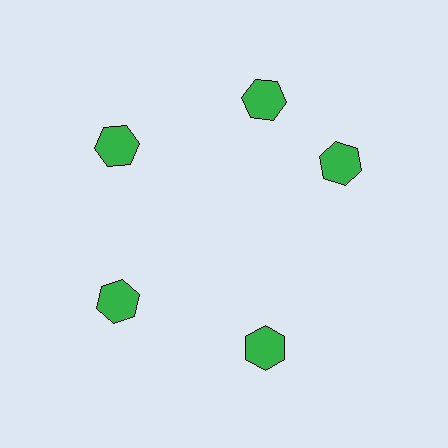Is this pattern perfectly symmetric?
No. The 5 green hexagons are arranged in a ring, but one element near the 3 o'clock position is rotated out of alignment along the ring, breaking the 5-fold rotational symmetry.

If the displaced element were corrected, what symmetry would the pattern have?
It would have 5-fold rotational symmetry — the pattern would map onto itself every 72 degrees.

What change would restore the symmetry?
The symmetry would be restored by rotating it back into even spacing with its neighbors so that all 5 hexagons sit at equal angles and equal distance from the center.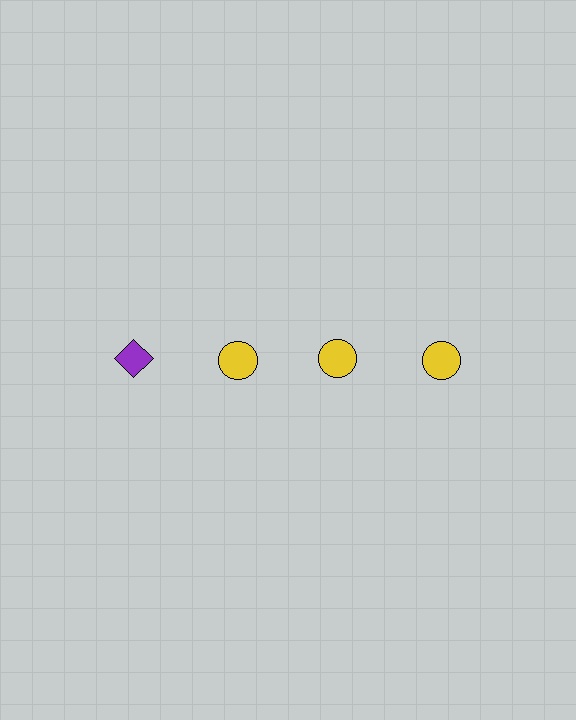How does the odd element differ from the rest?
It differs in both color (purple instead of yellow) and shape (diamond instead of circle).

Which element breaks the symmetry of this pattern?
The purple diamond in the top row, leftmost column breaks the symmetry. All other shapes are yellow circles.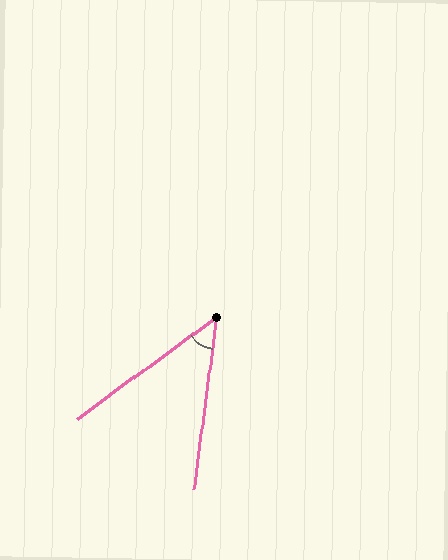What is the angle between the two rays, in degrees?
Approximately 46 degrees.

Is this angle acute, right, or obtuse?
It is acute.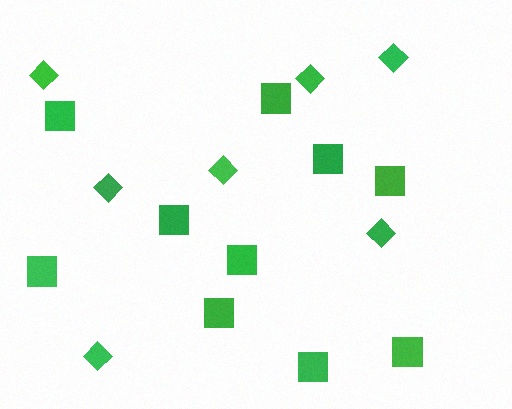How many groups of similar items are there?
There are 2 groups: one group of diamonds (7) and one group of squares (10).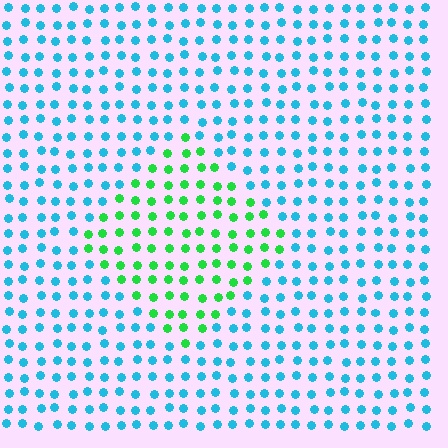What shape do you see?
I see a diamond.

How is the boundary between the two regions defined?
The boundary is defined purely by a slight shift in hue (about 61 degrees). Spacing, size, and orientation are identical on both sides.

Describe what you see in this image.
The image is filled with small cyan elements in a uniform arrangement. A diamond-shaped region is visible where the elements are tinted to a slightly different hue, forming a subtle color boundary.